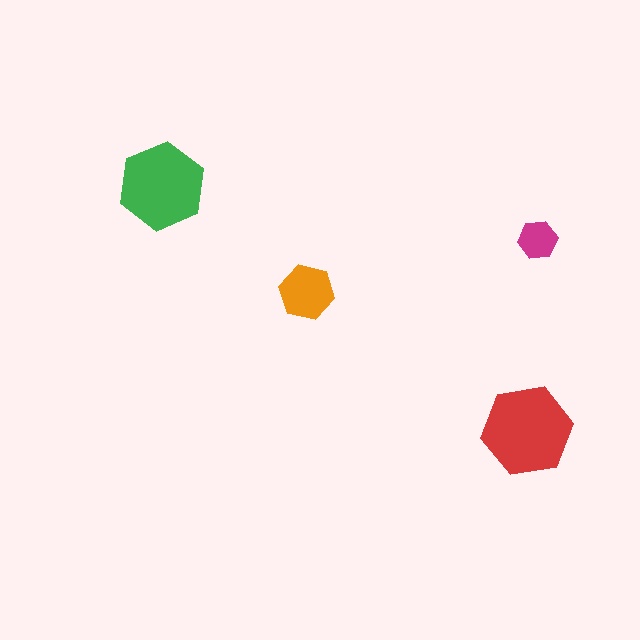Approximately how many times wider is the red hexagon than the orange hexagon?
About 1.5 times wider.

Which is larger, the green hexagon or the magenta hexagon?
The green one.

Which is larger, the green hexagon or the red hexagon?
The red one.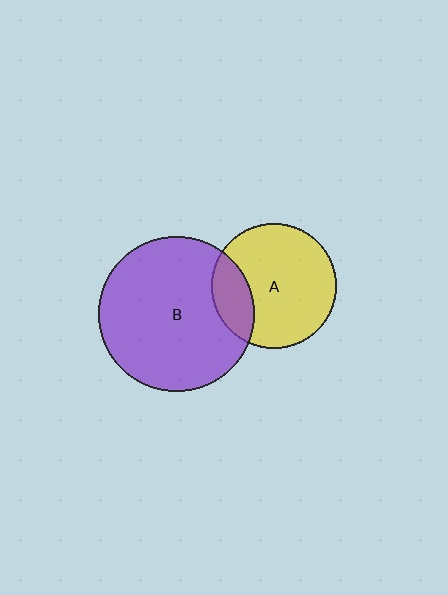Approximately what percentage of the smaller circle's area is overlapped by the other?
Approximately 20%.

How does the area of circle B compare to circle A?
Approximately 1.6 times.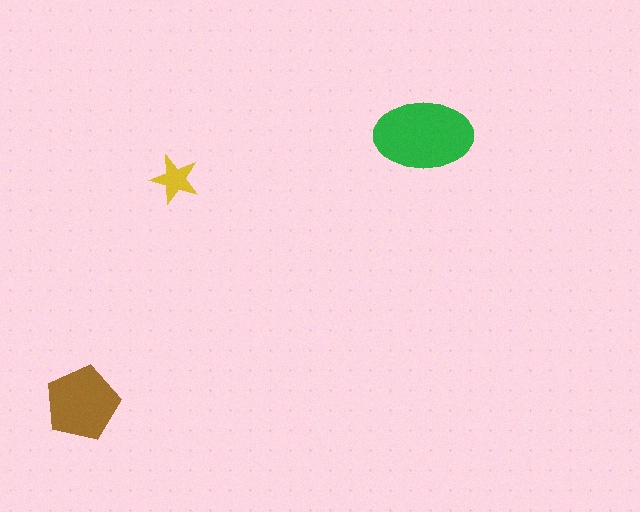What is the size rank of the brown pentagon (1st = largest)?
2nd.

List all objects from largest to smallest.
The green ellipse, the brown pentagon, the yellow star.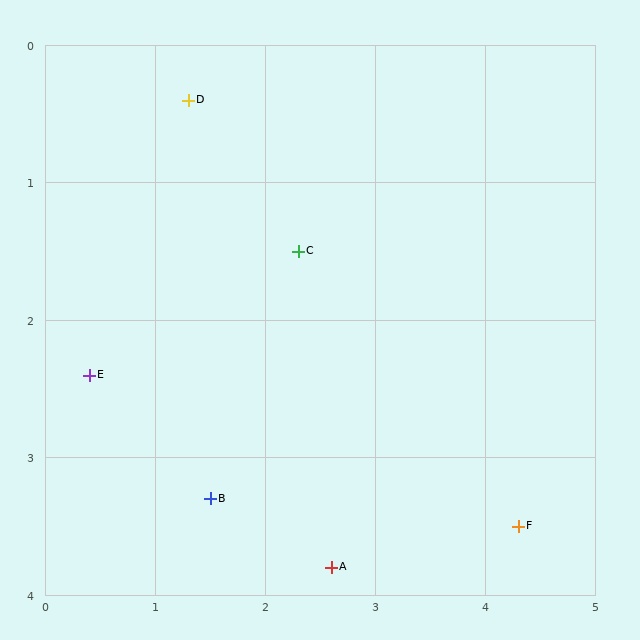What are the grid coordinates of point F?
Point F is at approximately (4.3, 3.5).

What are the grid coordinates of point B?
Point B is at approximately (1.5, 3.3).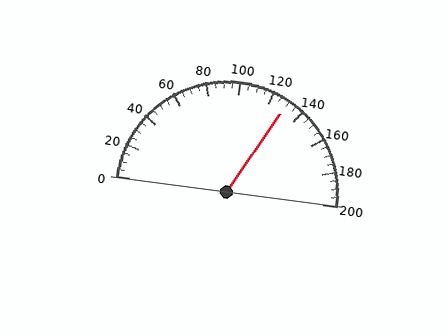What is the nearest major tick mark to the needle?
The nearest major tick mark is 120.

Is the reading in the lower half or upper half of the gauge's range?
The reading is in the upper half of the range (0 to 200).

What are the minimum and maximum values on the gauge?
The gauge ranges from 0 to 200.